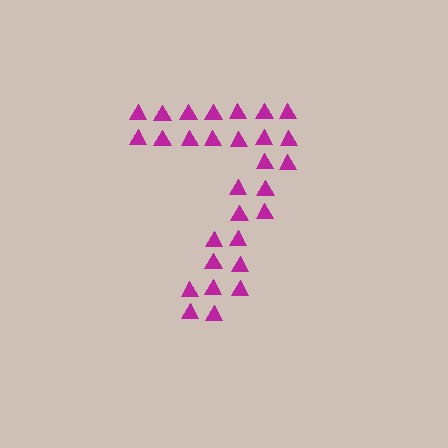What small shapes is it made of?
It is made of small triangles.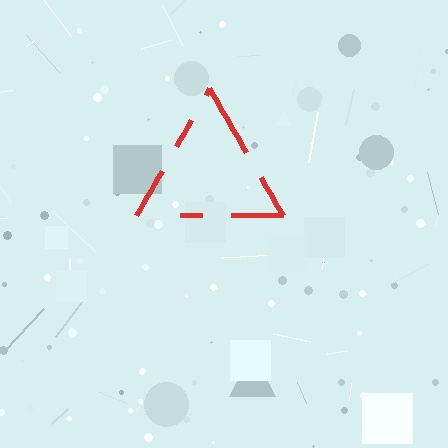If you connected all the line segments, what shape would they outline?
They would outline a triangle.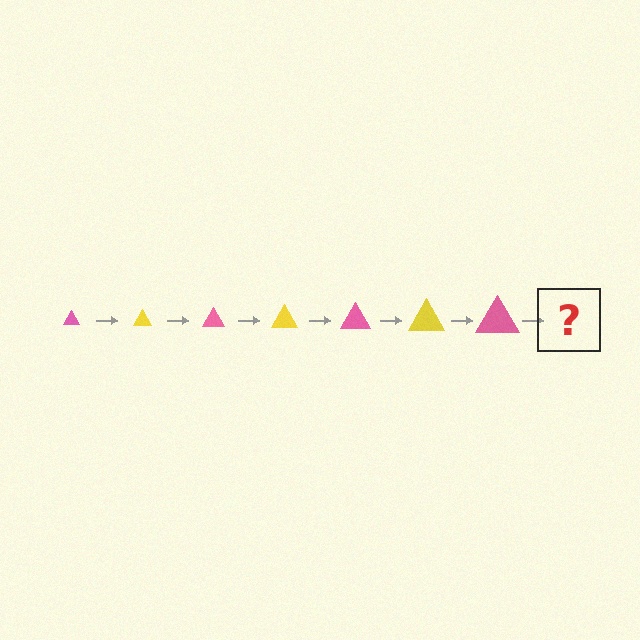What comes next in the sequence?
The next element should be a yellow triangle, larger than the previous one.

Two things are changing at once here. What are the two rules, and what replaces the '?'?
The two rules are that the triangle grows larger each step and the color cycles through pink and yellow. The '?' should be a yellow triangle, larger than the previous one.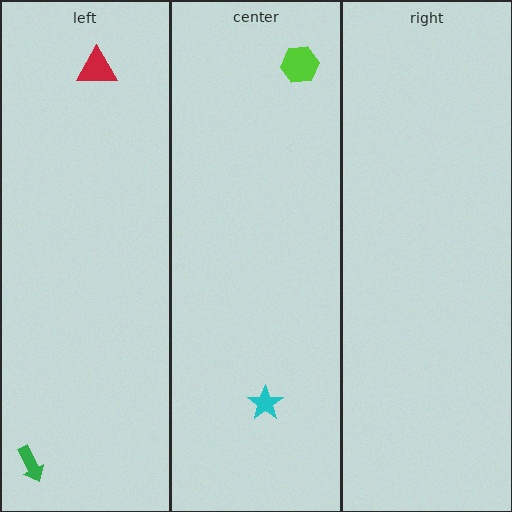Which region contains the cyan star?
The center region.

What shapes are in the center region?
The cyan star, the lime hexagon.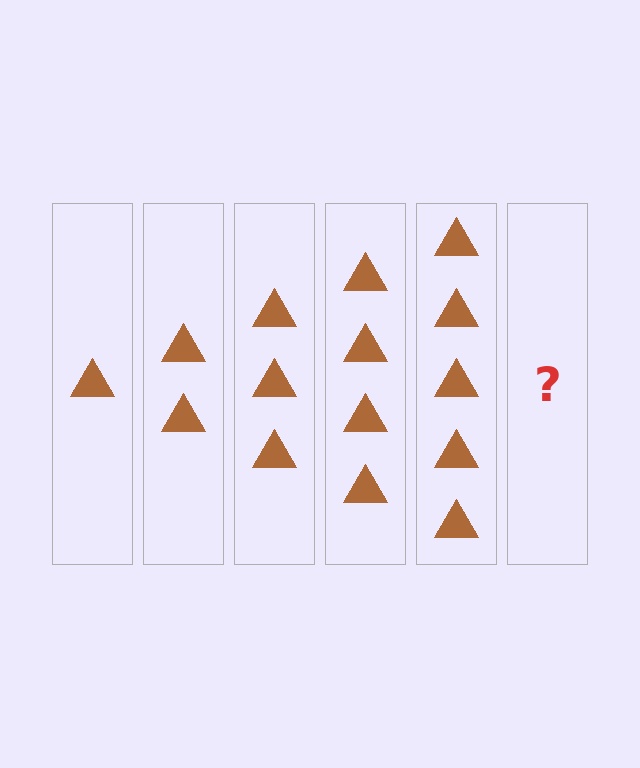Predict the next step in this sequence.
The next step is 6 triangles.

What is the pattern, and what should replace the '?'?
The pattern is that each step adds one more triangle. The '?' should be 6 triangles.